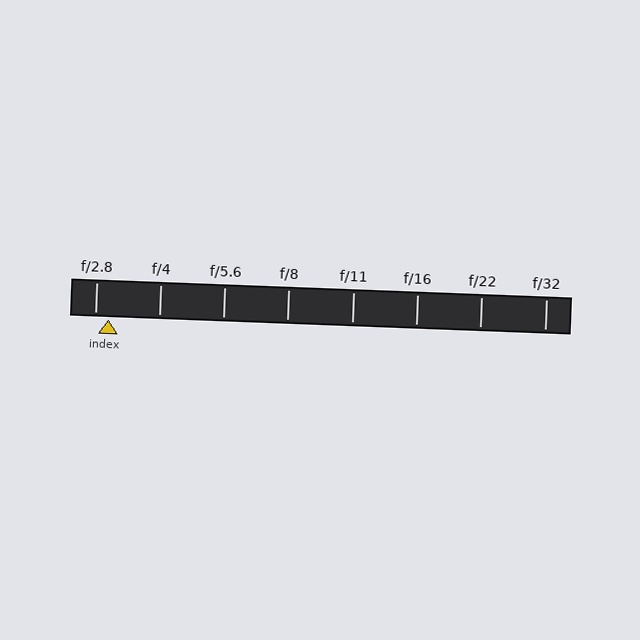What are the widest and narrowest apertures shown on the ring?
The widest aperture shown is f/2.8 and the narrowest is f/32.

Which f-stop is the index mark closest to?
The index mark is closest to f/2.8.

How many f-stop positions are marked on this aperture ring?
There are 8 f-stop positions marked.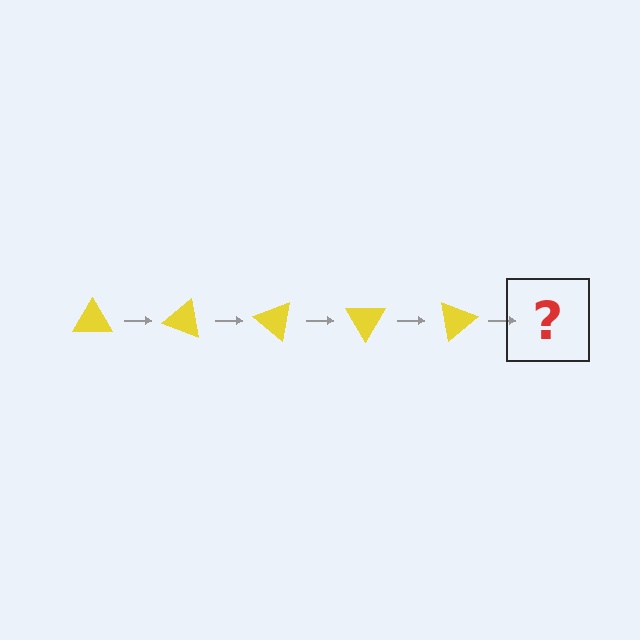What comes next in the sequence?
The next element should be a yellow triangle rotated 100 degrees.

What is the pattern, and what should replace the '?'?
The pattern is that the triangle rotates 20 degrees each step. The '?' should be a yellow triangle rotated 100 degrees.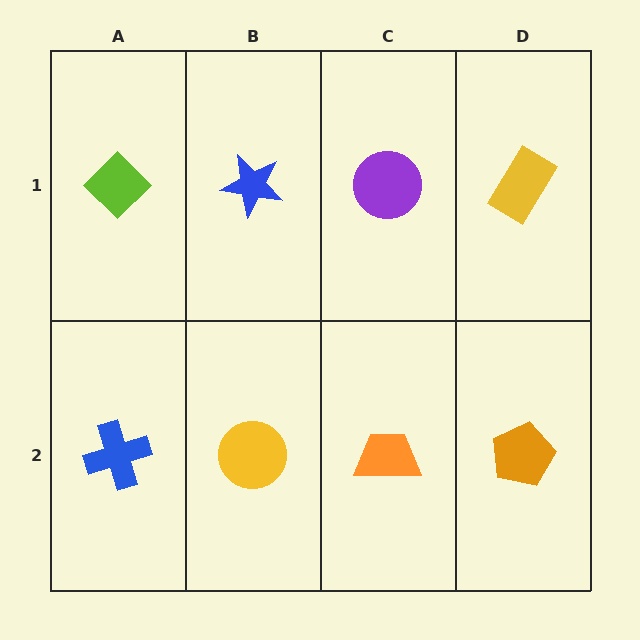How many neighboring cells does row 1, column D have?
2.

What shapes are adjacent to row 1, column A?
A blue cross (row 2, column A), a blue star (row 1, column B).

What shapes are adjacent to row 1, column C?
An orange trapezoid (row 2, column C), a blue star (row 1, column B), a yellow rectangle (row 1, column D).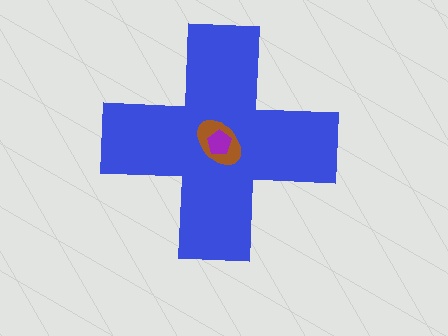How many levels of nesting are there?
3.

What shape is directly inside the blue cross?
The brown ellipse.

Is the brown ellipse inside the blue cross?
Yes.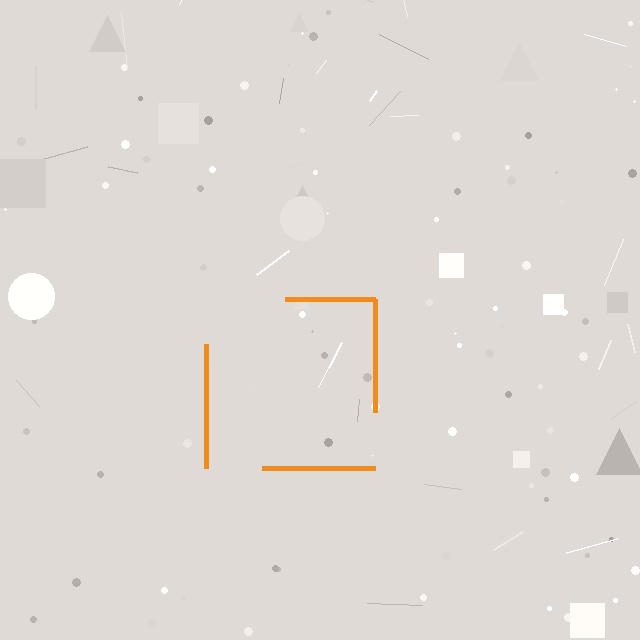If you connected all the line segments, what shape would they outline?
They would outline a square.